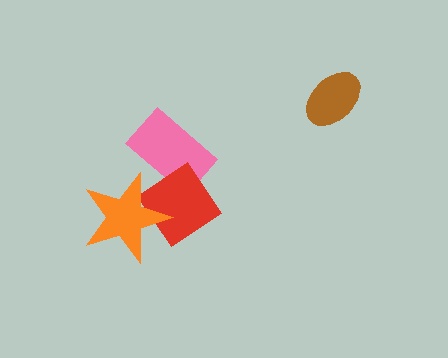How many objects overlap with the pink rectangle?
1 object overlaps with the pink rectangle.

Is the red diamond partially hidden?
Yes, it is partially covered by another shape.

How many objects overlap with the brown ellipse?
0 objects overlap with the brown ellipse.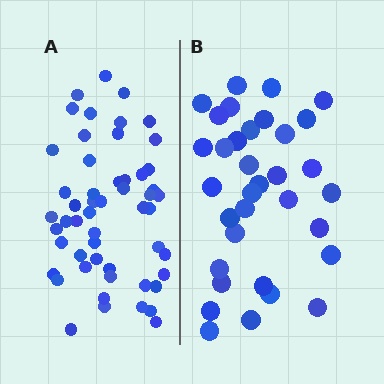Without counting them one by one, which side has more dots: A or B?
Region A (the left region) has more dots.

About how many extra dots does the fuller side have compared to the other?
Region A has approximately 20 more dots than region B.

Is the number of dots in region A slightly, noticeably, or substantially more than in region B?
Region A has substantially more. The ratio is roughly 1.6 to 1.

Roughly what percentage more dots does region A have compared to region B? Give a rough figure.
About 55% more.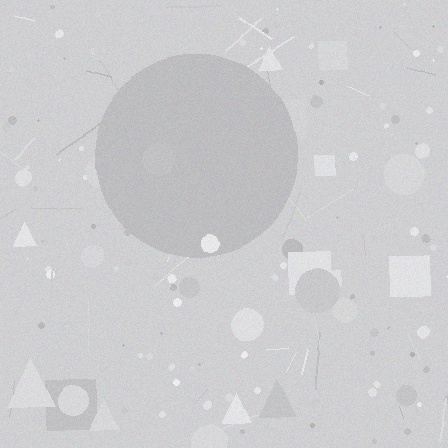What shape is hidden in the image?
A circle is hidden in the image.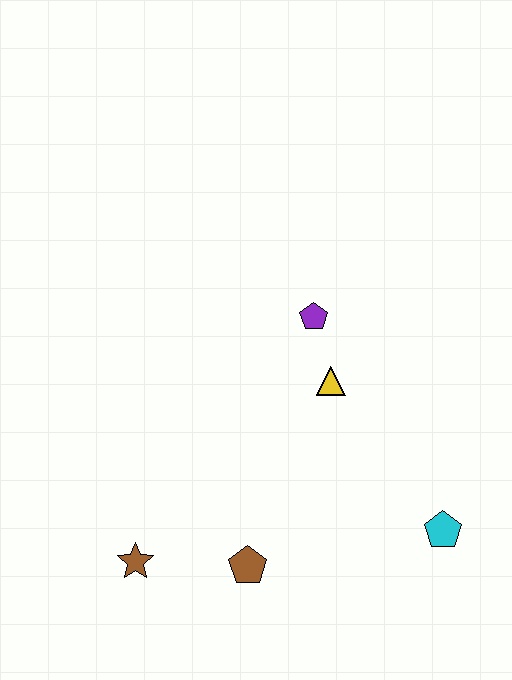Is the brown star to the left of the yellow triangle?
Yes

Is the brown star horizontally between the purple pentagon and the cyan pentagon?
No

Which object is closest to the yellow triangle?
The purple pentagon is closest to the yellow triangle.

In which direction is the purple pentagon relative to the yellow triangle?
The purple pentagon is above the yellow triangle.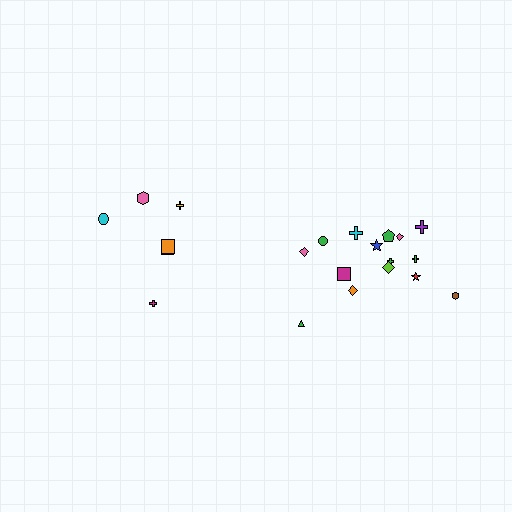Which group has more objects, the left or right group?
The right group.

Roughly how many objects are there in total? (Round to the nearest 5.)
Roughly 20 objects in total.